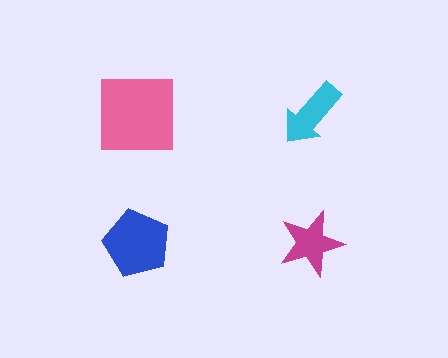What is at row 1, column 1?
A pink square.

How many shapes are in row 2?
2 shapes.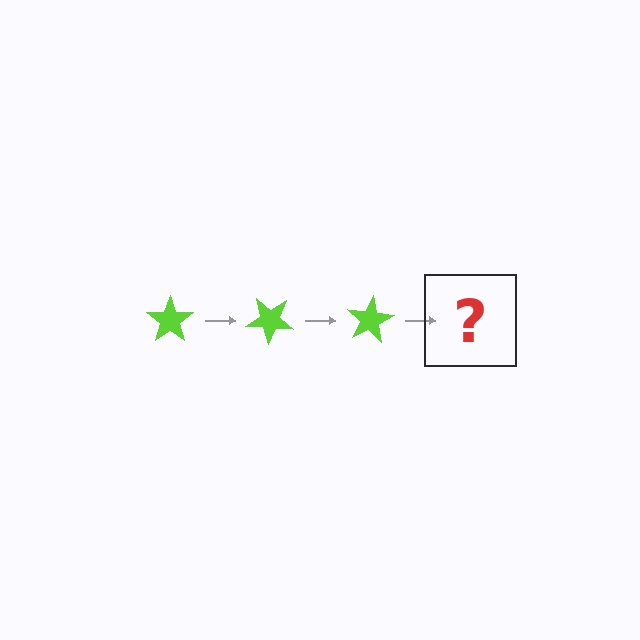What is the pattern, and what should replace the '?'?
The pattern is that the star rotates 40 degrees each step. The '?' should be a lime star rotated 120 degrees.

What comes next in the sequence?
The next element should be a lime star rotated 120 degrees.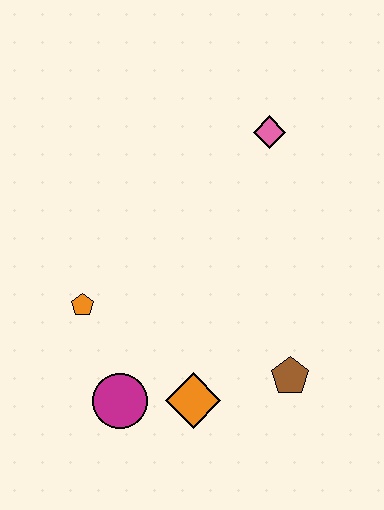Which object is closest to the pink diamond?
The brown pentagon is closest to the pink diamond.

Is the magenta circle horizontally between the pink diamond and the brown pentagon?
No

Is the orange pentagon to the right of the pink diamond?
No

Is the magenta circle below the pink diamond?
Yes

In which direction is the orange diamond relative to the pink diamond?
The orange diamond is below the pink diamond.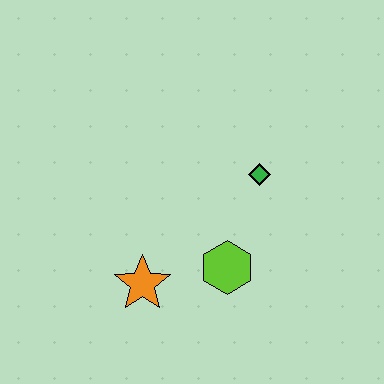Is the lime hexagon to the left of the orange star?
No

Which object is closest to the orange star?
The lime hexagon is closest to the orange star.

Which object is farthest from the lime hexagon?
The green diamond is farthest from the lime hexagon.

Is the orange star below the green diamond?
Yes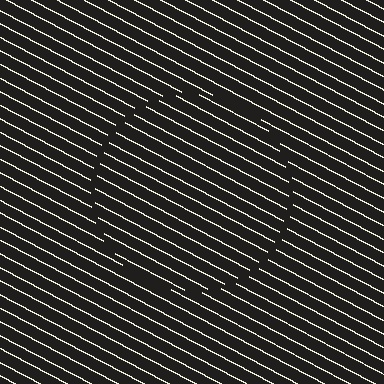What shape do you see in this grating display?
An illusory circle. The interior of the shape contains the same grating, shifted by half a period — the contour is defined by the phase discontinuity where line-ends from the inner and outer gratings abut.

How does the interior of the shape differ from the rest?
The interior of the shape contains the same grating, shifted by half a period — the contour is defined by the phase discontinuity where line-ends from the inner and outer gratings abut.